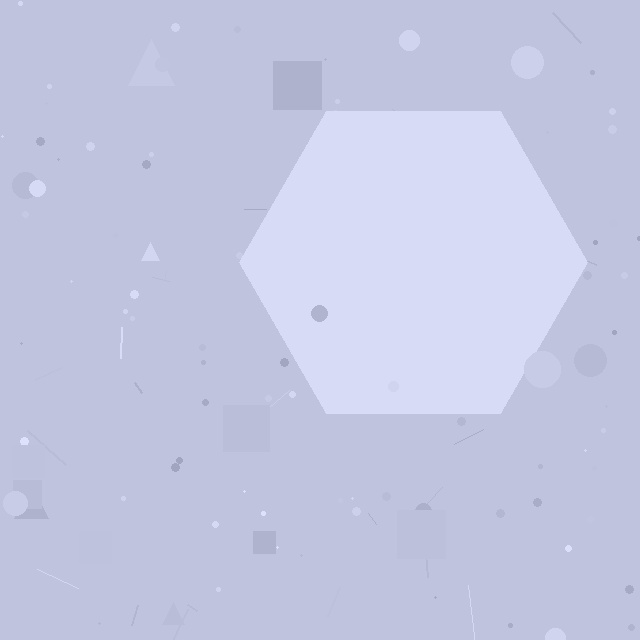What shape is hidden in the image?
A hexagon is hidden in the image.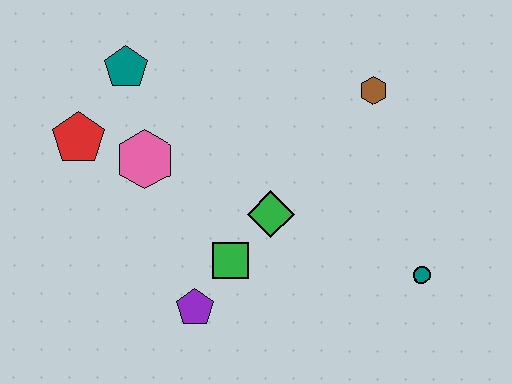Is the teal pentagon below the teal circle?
No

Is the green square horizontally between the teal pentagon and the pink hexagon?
No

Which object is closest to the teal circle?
The green diamond is closest to the teal circle.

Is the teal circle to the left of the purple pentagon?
No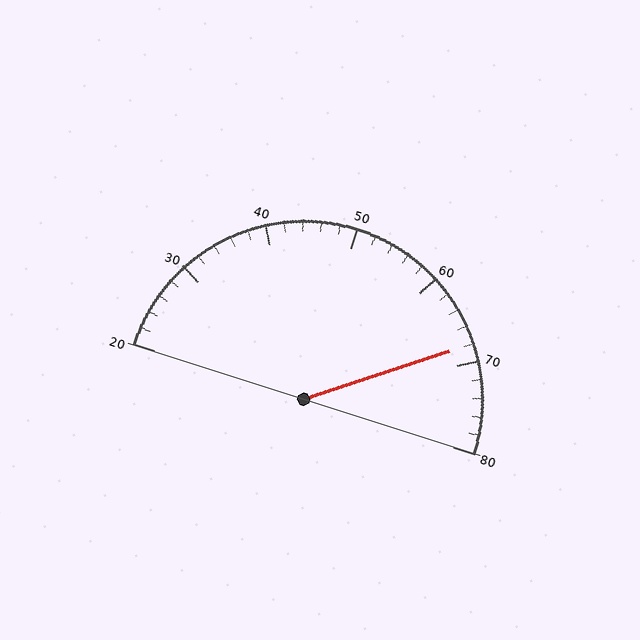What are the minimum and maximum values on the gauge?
The gauge ranges from 20 to 80.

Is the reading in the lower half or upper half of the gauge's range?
The reading is in the upper half of the range (20 to 80).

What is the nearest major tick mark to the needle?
The nearest major tick mark is 70.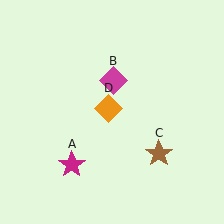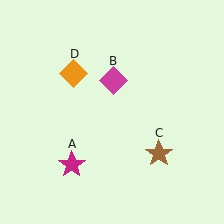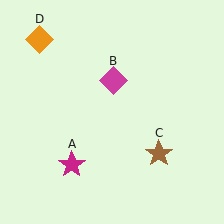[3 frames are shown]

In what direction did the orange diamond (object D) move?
The orange diamond (object D) moved up and to the left.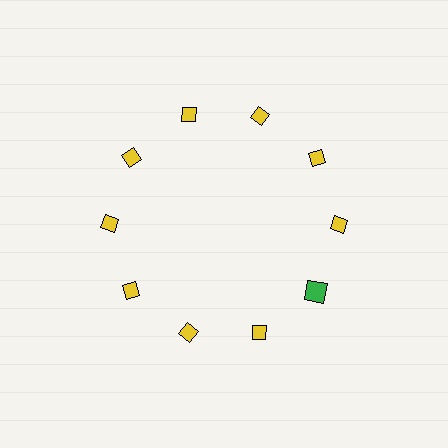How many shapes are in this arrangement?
There are 10 shapes arranged in a ring pattern.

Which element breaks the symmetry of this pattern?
The green square at roughly the 4 o'clock position breaks the symmetry. All other shapes are yellow diamonds.